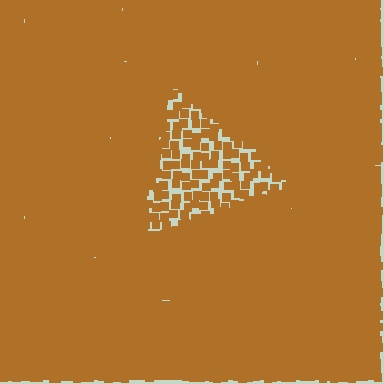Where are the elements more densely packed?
The elements are more densely packed outside the triangle boundary.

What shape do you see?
I see a triangle.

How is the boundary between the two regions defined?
The boundary is defined by a change in element density (approximately 2.7x ratio). All elements are the same color, size, and shape.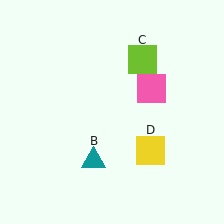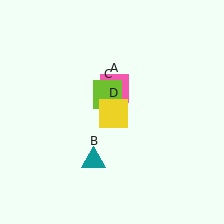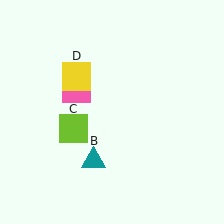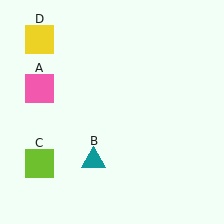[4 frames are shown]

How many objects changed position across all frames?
3 objects changed position: pink square (object A), lime square (object C), yellow square (object D).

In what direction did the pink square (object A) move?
The pink square (object A) moved left.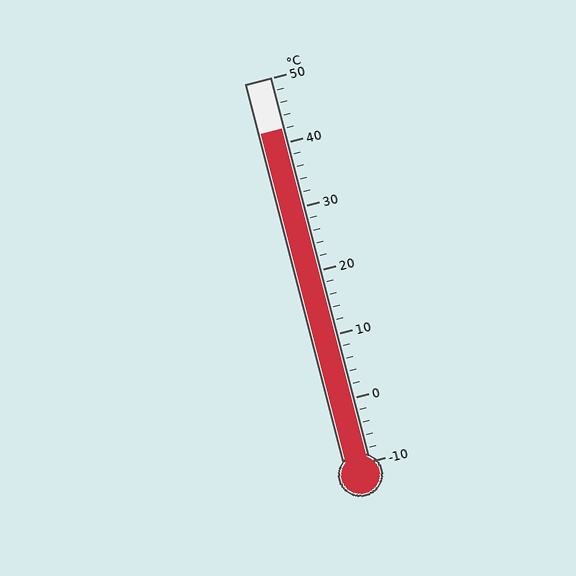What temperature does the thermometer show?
The thermometer shows approximately 42°C.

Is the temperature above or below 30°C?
The temperature is above 30°C.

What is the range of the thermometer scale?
The thermometer scale ranges from -10°C to 50°C.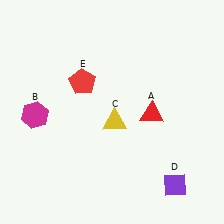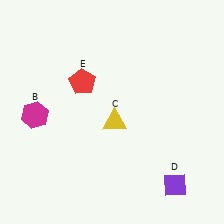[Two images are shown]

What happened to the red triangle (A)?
The red triangle (A) was removed in Image 2. It was in the bottom-right area of Image 1.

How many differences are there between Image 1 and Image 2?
There is 1 difference between the two images.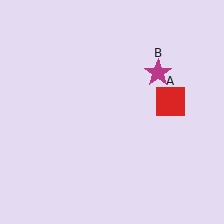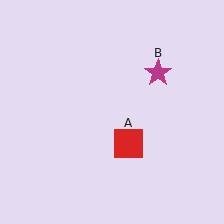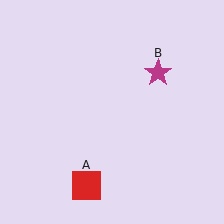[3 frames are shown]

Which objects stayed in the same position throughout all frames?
Magenta star (object B) remained stationary.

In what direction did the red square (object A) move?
The red square (object A) moved down and to the left.